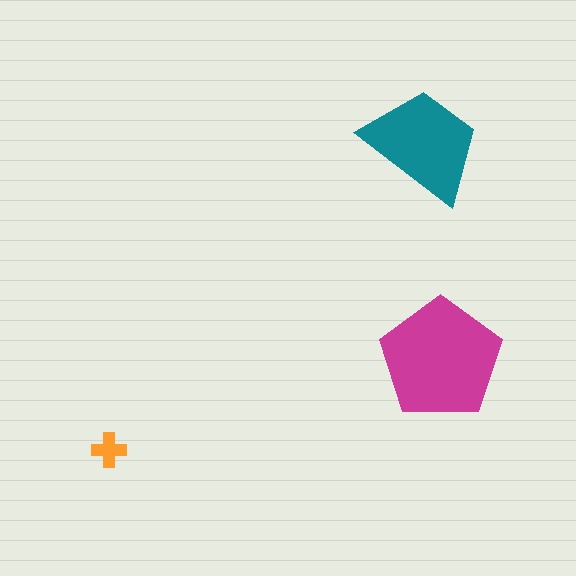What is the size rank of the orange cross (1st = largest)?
3rd.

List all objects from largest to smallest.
The magenta pentagon, the teal trapezoid, the orange cross.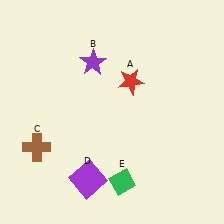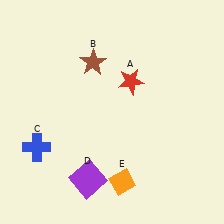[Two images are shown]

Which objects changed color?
B changed from purple to brown. C changed from brown to blue. E changed from green to orange.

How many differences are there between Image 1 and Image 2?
There are 3 differences between the two images.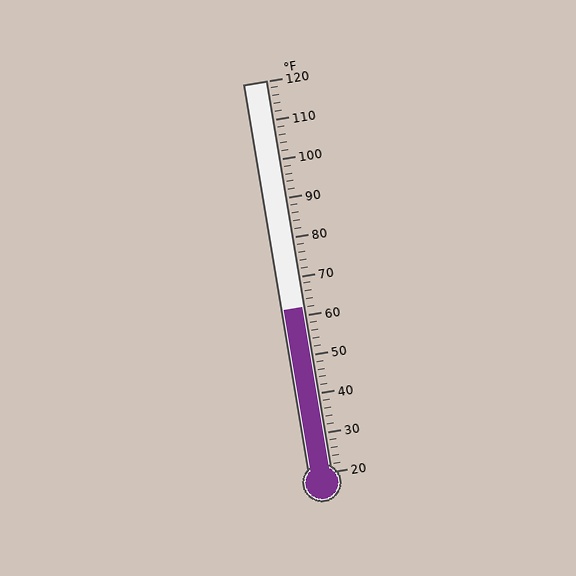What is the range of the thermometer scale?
The thermometer scale ranges from 20°F to 120°F.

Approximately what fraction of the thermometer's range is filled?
The thermometer is filled to approximately 40% of its range.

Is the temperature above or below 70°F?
The temperature is below 70°F.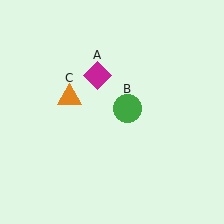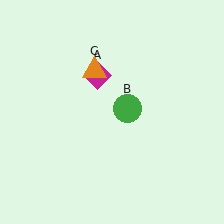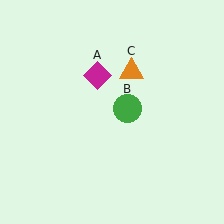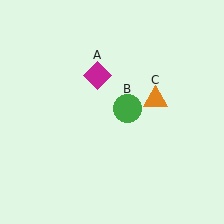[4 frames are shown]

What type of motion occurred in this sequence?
The orange triangle (object C) rotated clockwise around the center of the scene.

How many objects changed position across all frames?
1 object changed position: orange triangle (object C).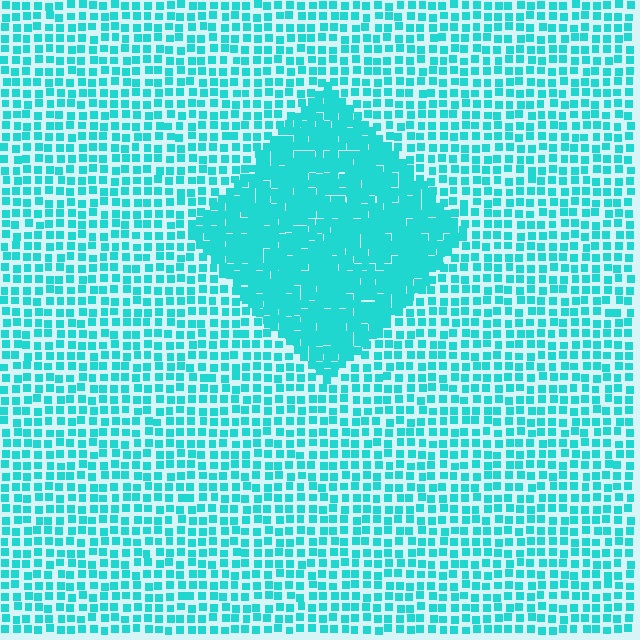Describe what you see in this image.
The image contains small cyan elements arranged at two different densities. A diamond-shaped region is visible where the elements are more densely packed than the surrounding area.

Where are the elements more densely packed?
The elements are more densely packed inside the diamond boundary.